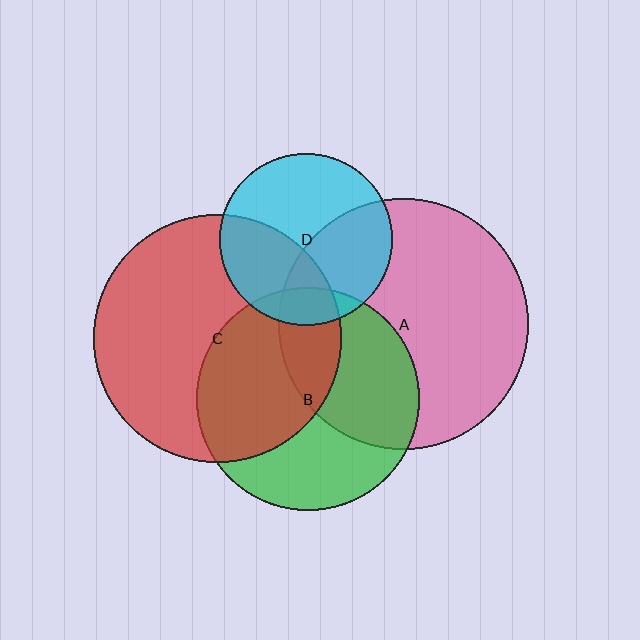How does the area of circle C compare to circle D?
Approximately 2.1 times.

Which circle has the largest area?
Circle A (pink).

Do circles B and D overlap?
Yes.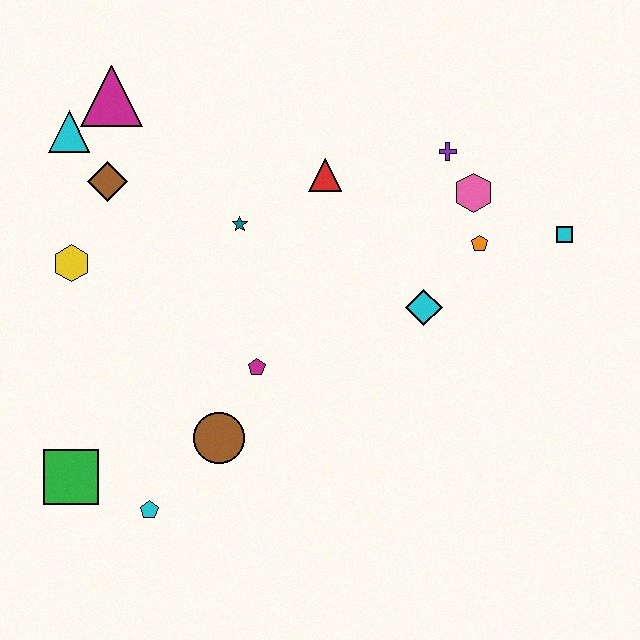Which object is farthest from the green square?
The cyan square is farthest from the green square.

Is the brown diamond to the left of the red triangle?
Yes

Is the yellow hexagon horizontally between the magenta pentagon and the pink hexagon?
No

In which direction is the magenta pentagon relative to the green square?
The magenta pentagon is to the right of the green square.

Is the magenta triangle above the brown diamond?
Yes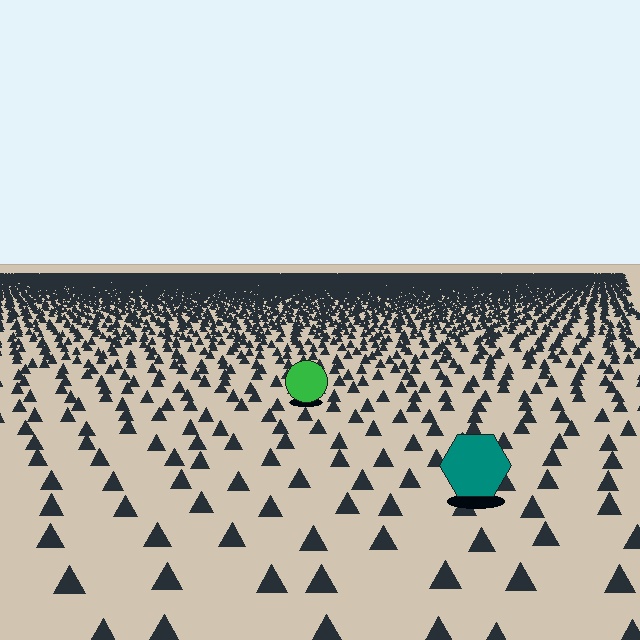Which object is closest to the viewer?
The teal hexagon is closest. The texture marks near it are larger and more spread out.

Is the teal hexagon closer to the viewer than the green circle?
Yes. The teal hexagon is closer — you can tell from the texture gradient: the ground texture is coarser near it.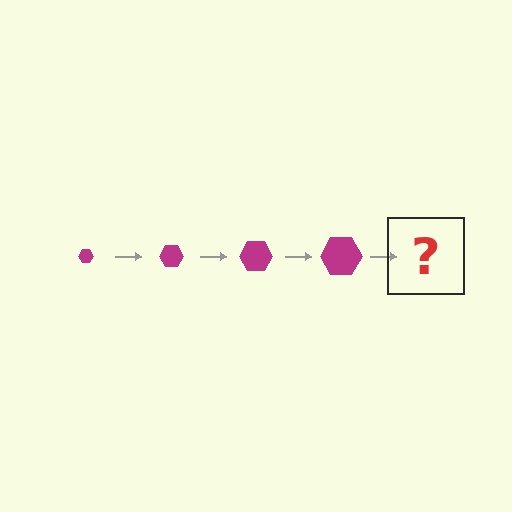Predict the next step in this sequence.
The next step is a magenta hexagon, larger than the previous one.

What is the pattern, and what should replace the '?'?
The pattern is that the hexagon gets progressively larger each step. The '?' should be a magenta hexagon, larger than the previous one.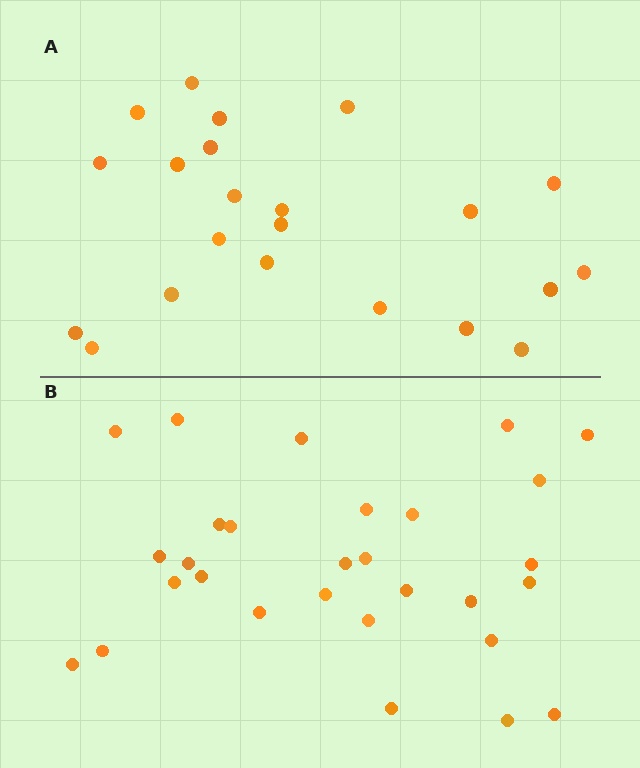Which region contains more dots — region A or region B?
Region B (the bottom region) has more dots.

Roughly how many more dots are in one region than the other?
Region B has roughly 8 or so more dots than region A.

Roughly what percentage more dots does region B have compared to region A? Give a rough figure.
About 30% more.